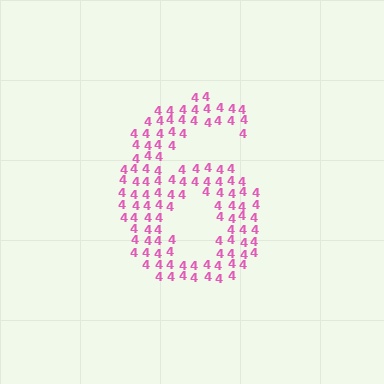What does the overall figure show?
The overall figure shows the digit 6.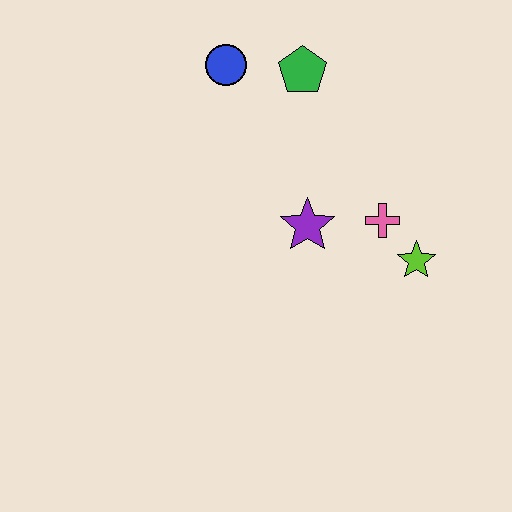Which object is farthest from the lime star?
The blue circle is farthest from the lime star.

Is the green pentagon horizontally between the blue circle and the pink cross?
Yes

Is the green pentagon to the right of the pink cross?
No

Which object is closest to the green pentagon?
The blue circle is closest to the green pentagon.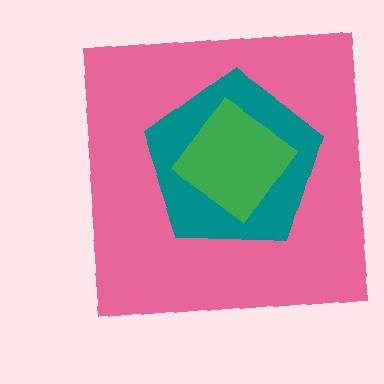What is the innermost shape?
The green diamond.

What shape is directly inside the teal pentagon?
The green diamond.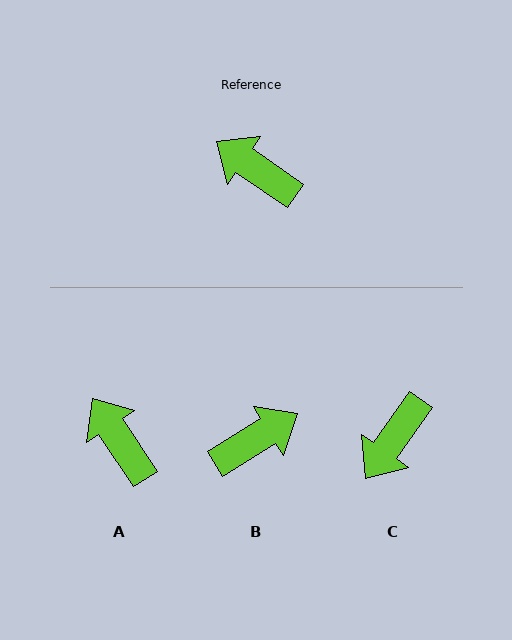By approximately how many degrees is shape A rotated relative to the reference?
Approximately 22 degrees clockwise.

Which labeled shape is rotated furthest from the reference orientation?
B, about 114 degrees away.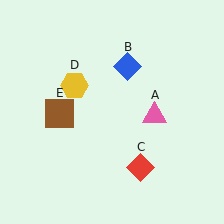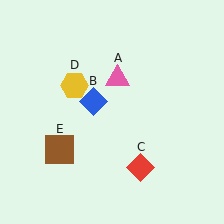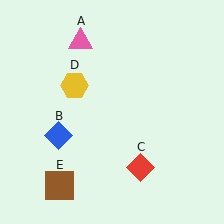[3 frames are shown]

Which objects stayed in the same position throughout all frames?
Red diamond (object C) and yellow hexagon (object D) remained stationary.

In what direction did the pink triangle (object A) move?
The pink triangle (object A) moved up and to the left.